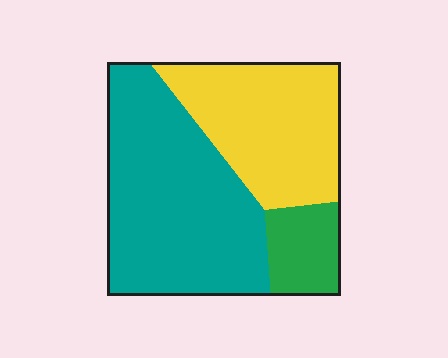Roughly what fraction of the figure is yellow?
Yellow takes up between a quarter and a half of the figure.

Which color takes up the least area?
Green, at roughly 10%.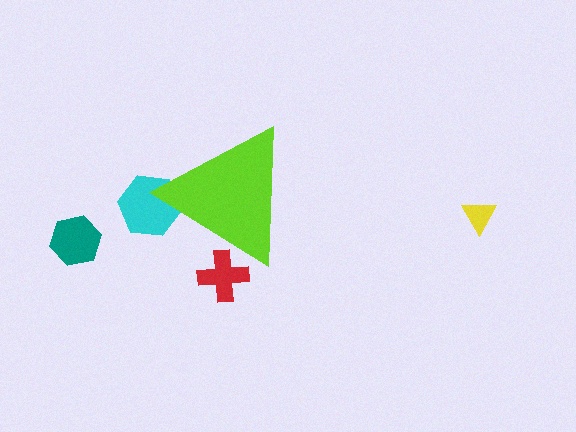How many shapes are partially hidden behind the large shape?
3 shapes are partially hidden.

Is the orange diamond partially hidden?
Yes, the orange diamond is partially hidden behind the lime triangle.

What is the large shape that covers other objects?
A lime triangle.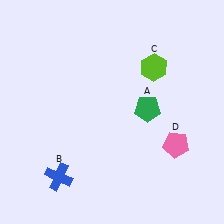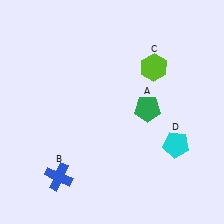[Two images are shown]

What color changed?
The pentagon (D) changed from pink in Image 1 to cyan in Image 2.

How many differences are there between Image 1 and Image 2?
There is 1 difference between the two images.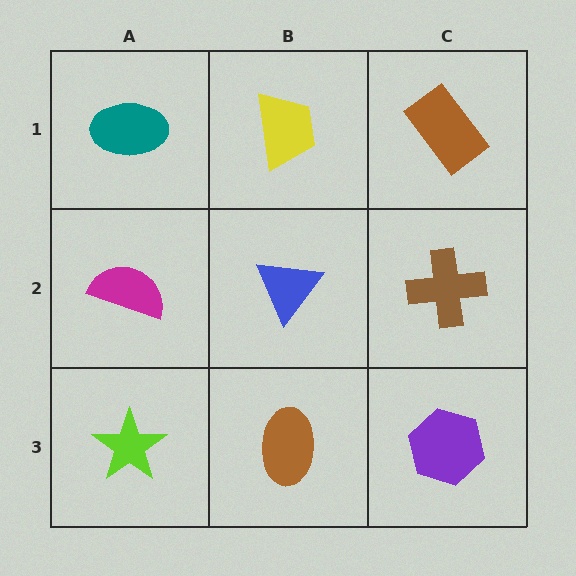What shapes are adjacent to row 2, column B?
A yellow trapezoid (row 1, column B), a brown ellipse (row 3, column B), a magenta semicircle (row 2, column A), a brown cross (row 2, column C).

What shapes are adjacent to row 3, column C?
A brown cross (row 2, column C), a brown ellipse (row 3, column B).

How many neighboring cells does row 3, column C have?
2.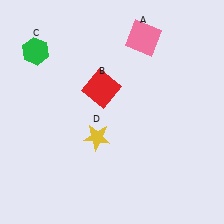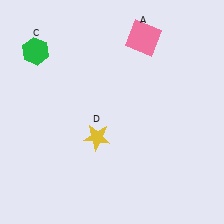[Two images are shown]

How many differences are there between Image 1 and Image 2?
There is 1 difference between the two images.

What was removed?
The red square (B) was removed in Image 2.